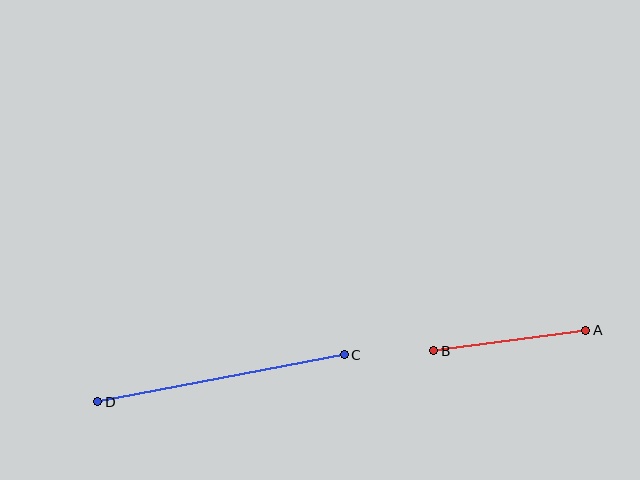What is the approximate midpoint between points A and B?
The midpoint is at approximately (510, 341) pixels.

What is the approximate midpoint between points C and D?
The midpoint is at approximately (221, 378) pixels.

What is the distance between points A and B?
The distance is approximately 154 pixels.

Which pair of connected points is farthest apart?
Points C and D are farthest apart.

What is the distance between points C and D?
The distance is approximately 251 pixels.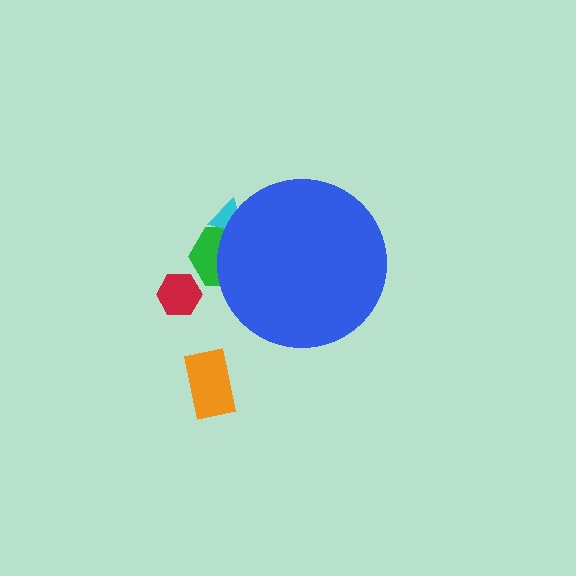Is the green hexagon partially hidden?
Yes, the green hexagon is partially hidden behind the blue circle.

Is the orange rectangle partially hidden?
No, the orange rectangle is fully visible.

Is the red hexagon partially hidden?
No, the red hexagon is fully visible.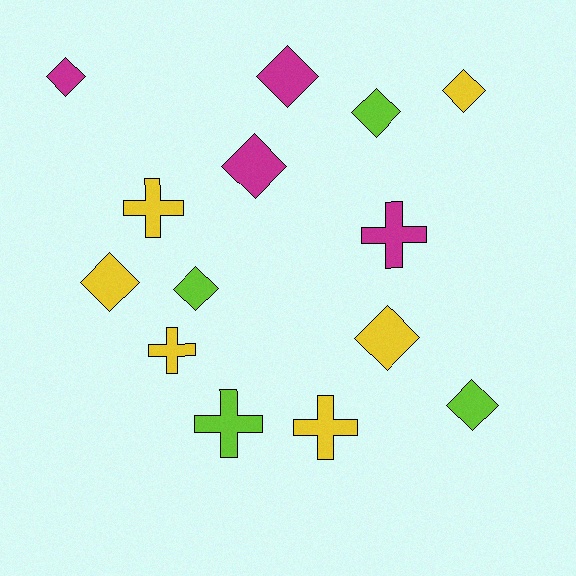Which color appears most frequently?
Yellow, with 6 objects.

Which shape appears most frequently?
Diamond, with 9 objects.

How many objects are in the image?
There are 14 objects.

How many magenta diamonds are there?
There are 3 magenta diamonds.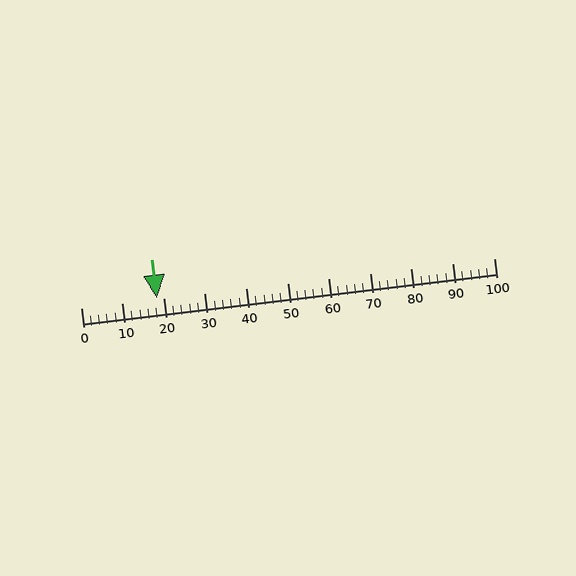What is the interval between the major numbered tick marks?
The major tick marks are spaced 10 units apart.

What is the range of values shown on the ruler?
The ruler shows values from 0 to 100.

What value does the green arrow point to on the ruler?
The green arrow points to approximately 18.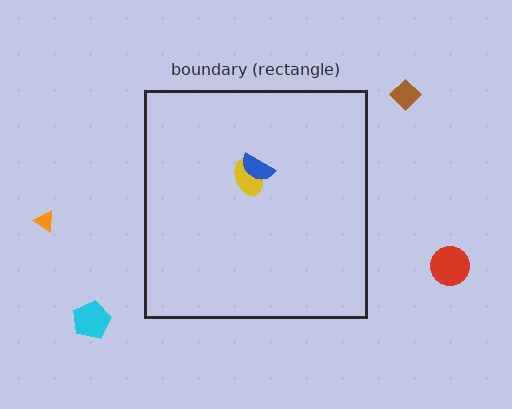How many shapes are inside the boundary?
2 inside, 4 outside.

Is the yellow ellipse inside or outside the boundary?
Inside.